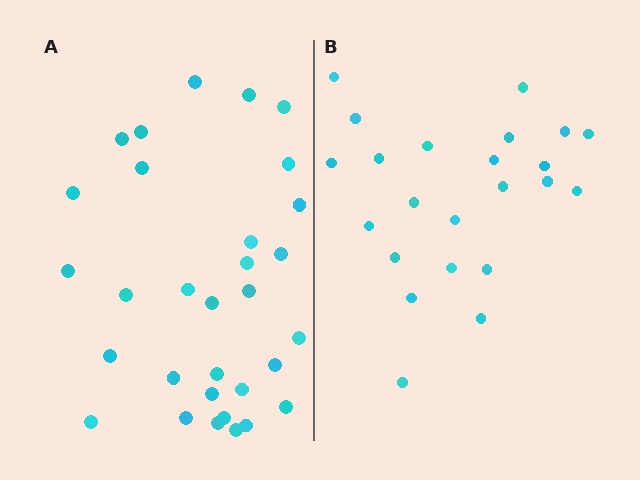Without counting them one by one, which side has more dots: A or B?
Region A (the left region) has more dots.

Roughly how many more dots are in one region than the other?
Region A has roughly 8 or so more dots than region B.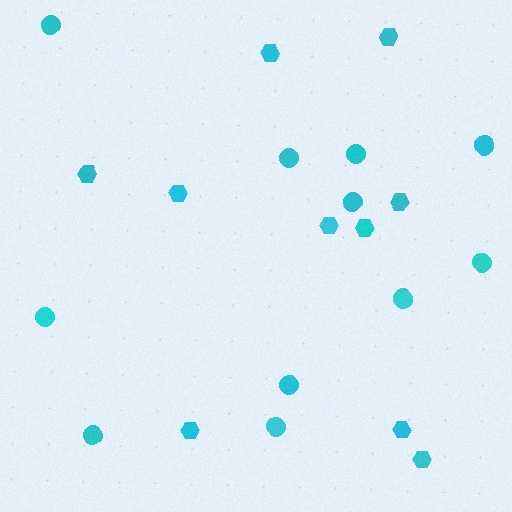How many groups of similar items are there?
There are 2 groups: one group of hexagons (10) and one group of circles (11).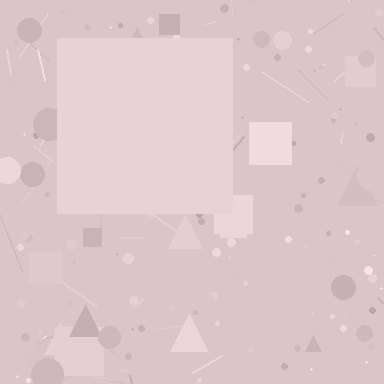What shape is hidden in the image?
A square is hidden in the image.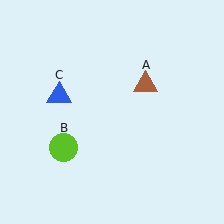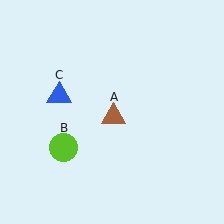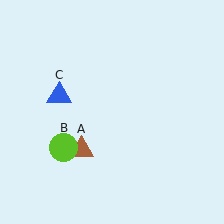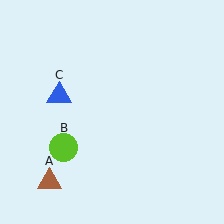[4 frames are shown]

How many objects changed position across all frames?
1 object changed position: brown triangle (object A).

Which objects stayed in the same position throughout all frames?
Lime circle (object B) and blue triangle (object C) remained stationary.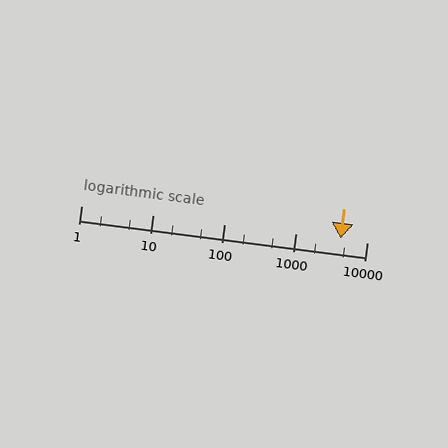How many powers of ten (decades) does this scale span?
The scale spans 4 decades, from 1 to 10000.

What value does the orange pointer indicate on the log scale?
The pointer indicates approximately 4300.